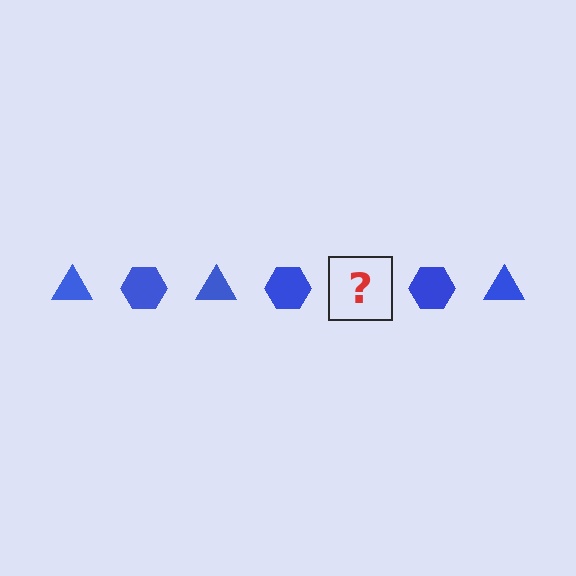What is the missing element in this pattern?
The missing element is a blue triangle.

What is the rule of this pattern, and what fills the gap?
The rule is that the pattern cycles through triangle, hexagon shapes in blue. The gap should be filled with a blue triangle.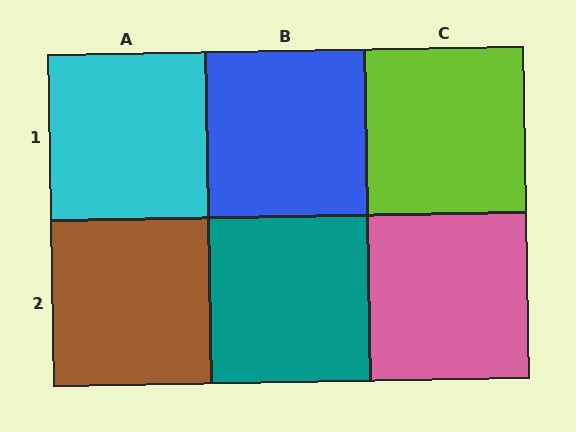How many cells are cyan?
1 cell is cyan.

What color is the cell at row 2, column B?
Teal.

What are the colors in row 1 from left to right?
Cyan, blue, lime.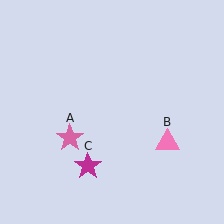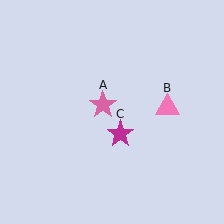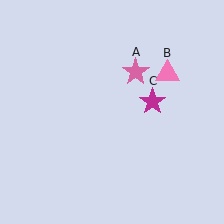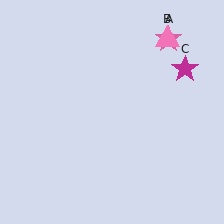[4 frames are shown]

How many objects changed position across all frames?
3 objects changed position: pink star (object A), pink triangle (object B), magenta star (object C).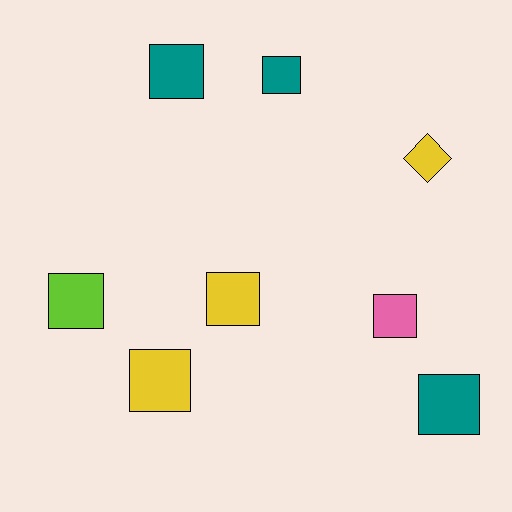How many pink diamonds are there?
There are no pink diamonds.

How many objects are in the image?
There are 8 objects.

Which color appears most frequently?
Teal, with 3 objects.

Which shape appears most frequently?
Square, with 7 objects.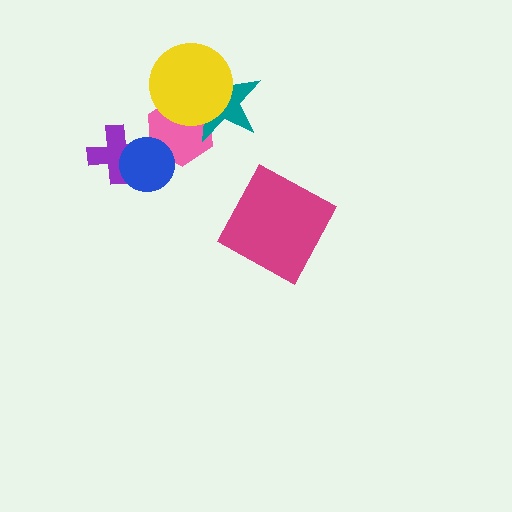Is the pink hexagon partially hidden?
Yes, it is partially covered by another shape.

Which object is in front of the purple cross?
The blue circle is in front of the purple cross.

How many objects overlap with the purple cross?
1 object overlaps with the purple cross.